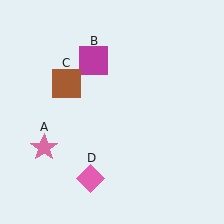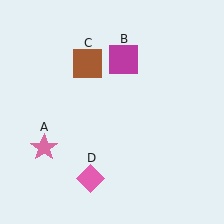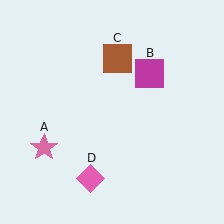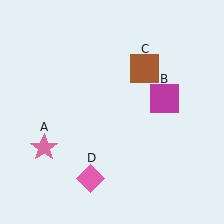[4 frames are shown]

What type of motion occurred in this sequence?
The magenta square (object B), brown square (object C) rotated clockwise around the center of the scene.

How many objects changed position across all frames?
2 objects changed position: magenta square (object B), brown square (object C).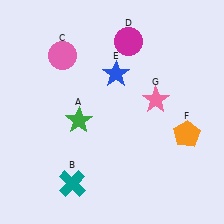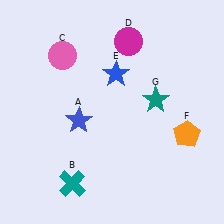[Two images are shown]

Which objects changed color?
A changed from green to blue. G changed from pink to teal.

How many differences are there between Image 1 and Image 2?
There are 2 differences between the two images.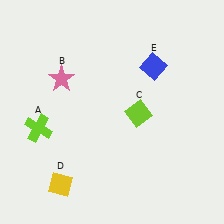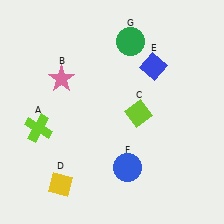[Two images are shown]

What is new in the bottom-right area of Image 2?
A blue circle (F) was added in the bottom-right area of Image 2.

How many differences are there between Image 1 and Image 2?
There are 2 differences between the two images.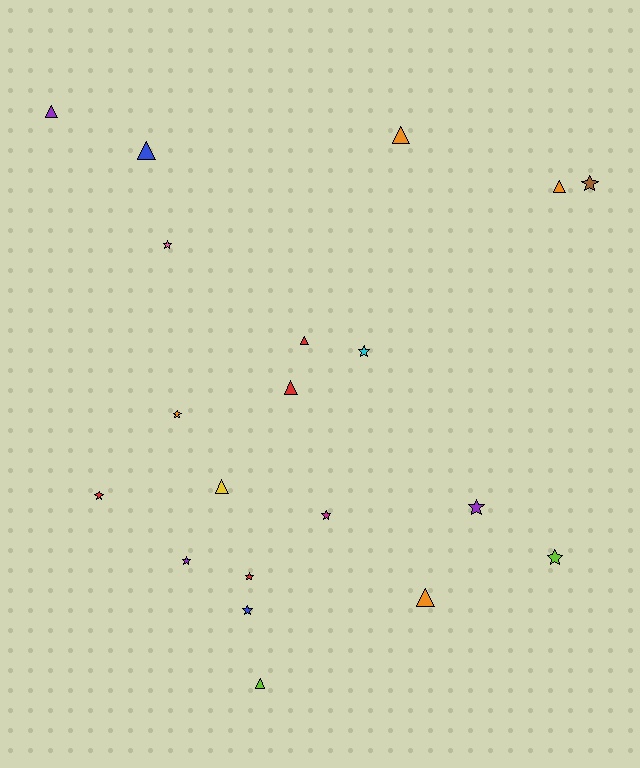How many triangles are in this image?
There are 9 triangles.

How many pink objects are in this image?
There is 1 pink object.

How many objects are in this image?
There are 20 objects.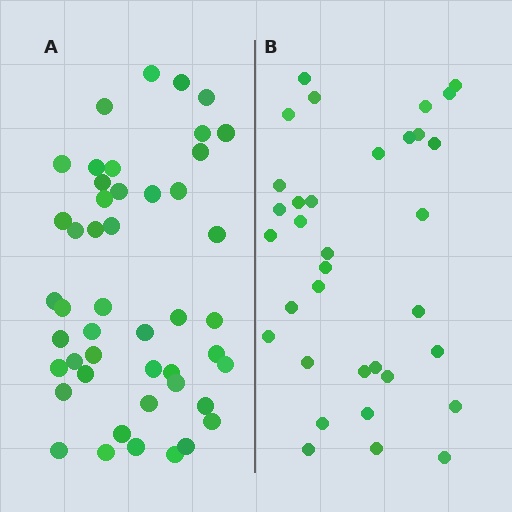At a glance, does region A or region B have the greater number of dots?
Region A (the left region) has more dots.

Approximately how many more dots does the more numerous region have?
Region A has approximately 15 more dots than region B.